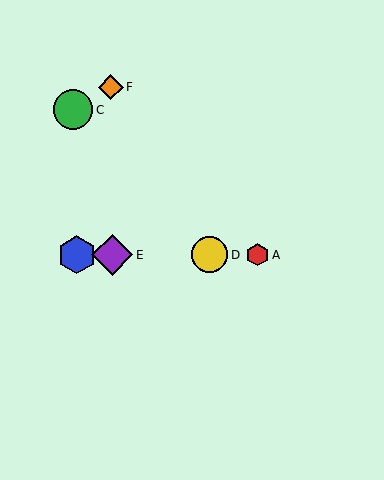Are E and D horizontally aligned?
Yes, both are at y≈255.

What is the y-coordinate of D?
Object D is at y≈255.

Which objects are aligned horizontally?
Objects A, B, D, E are aligned horizontally.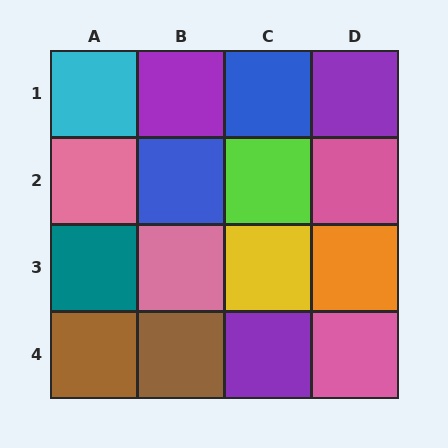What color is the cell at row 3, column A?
Teal.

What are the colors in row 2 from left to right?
Pink, blue, lime, pink.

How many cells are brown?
2 cells are brown.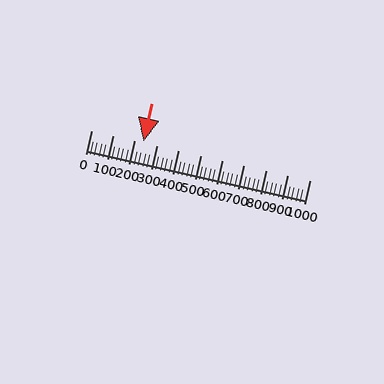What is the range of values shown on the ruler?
The ruler shows values from 0 to 1000.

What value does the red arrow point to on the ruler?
The red arrow points to approximately 240.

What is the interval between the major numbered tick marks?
The major tick marks are spaced 100 units apart.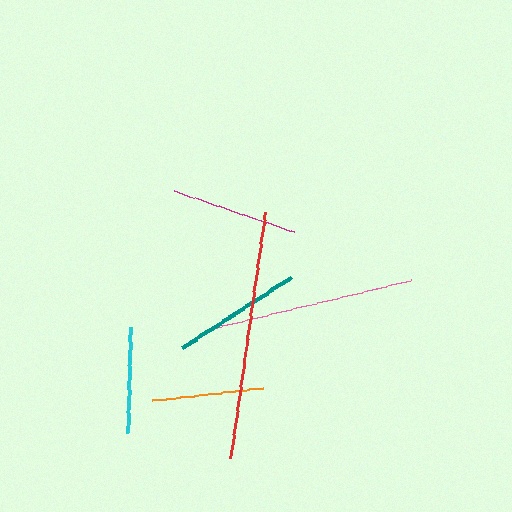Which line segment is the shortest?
The cyan line is the shortest at approximately 105 pixels.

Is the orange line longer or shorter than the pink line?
The pink line is longer than the orange line.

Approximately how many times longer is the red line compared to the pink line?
The red line is approximately 1.2 times the length of the pink line.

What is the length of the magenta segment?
The magenta segment is approximately 127 pixels long.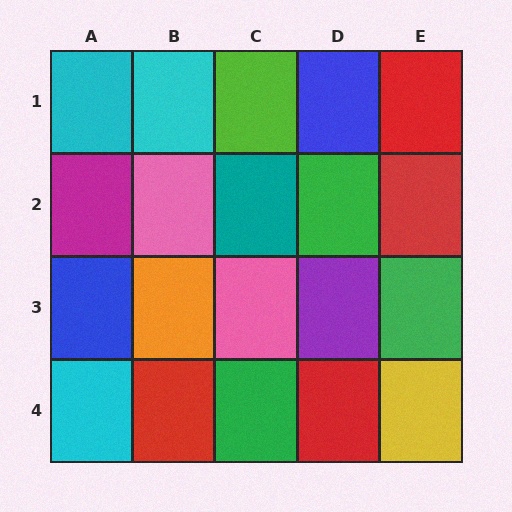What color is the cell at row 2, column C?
Teal.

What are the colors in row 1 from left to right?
Cyan, cyan, lime, blue, red.